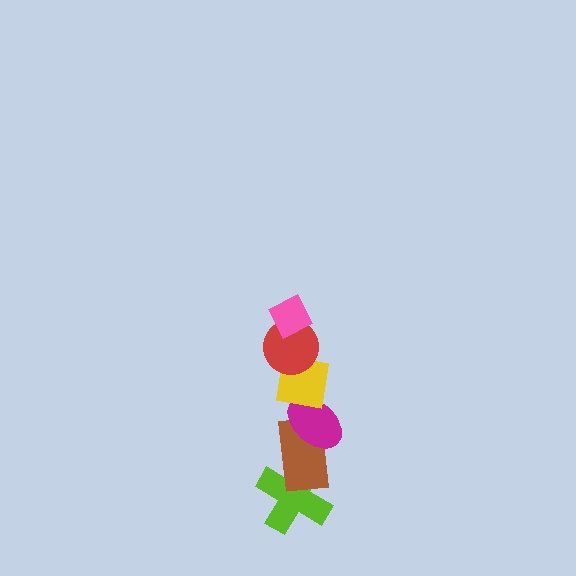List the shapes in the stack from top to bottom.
From top to bottom: the pink diamond, the red circle, the yellow square, the magenta ellipse, the brown rectangle, the lime cross.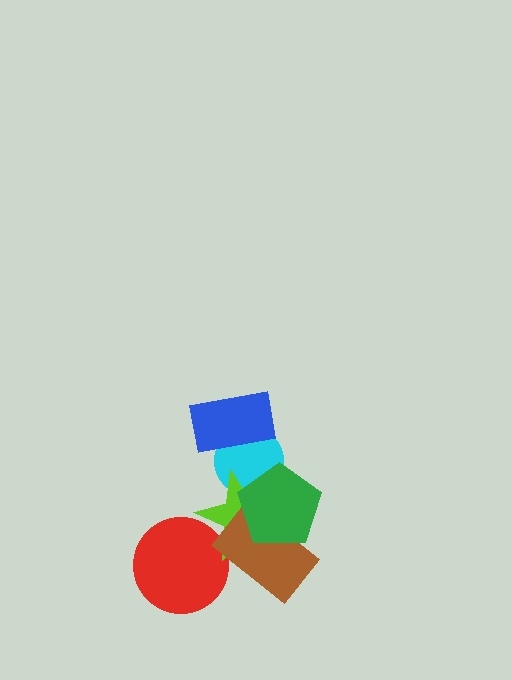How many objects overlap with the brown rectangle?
2 objects overlap with the brown rectangle.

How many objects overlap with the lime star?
4 objects overlap with the lime star.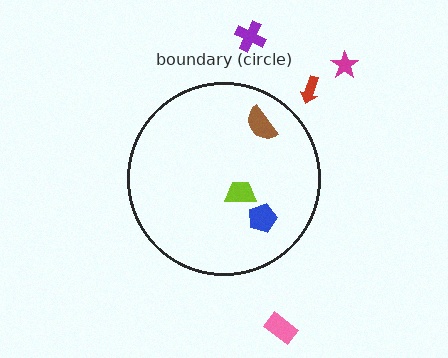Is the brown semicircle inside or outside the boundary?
Inside.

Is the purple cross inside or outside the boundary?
Outside.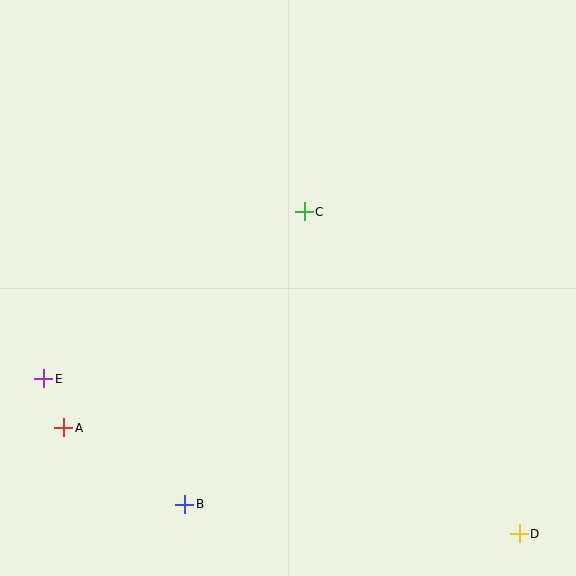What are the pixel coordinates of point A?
Point A is at (64, 428).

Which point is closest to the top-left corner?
Point C is closest to the top-left corner.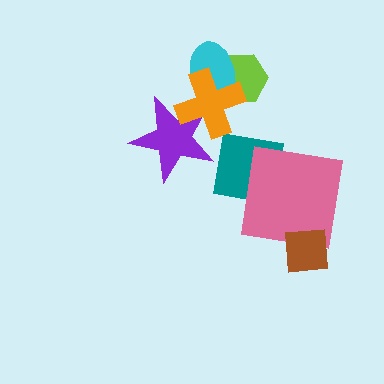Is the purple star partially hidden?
Yes, it is partially covered by another shape.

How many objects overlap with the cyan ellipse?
2 objects overlap with the cyan ellipse.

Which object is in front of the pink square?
The brown square is in front of the pink square.